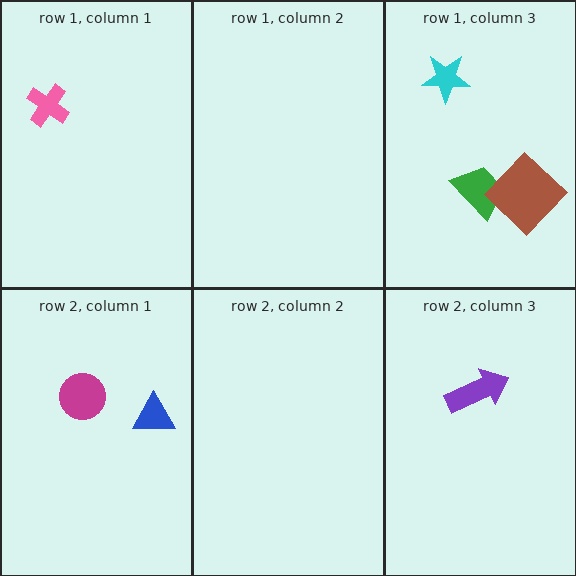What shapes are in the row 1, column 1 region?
The pink cross.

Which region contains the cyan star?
The row 1, column 3 region.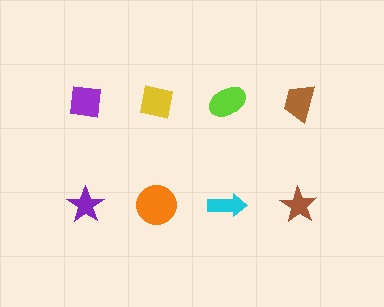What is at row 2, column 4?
A brown star.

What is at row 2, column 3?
A cyan arrow.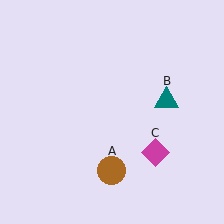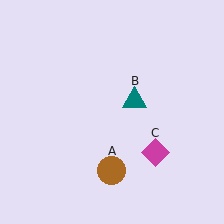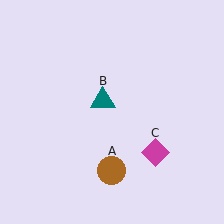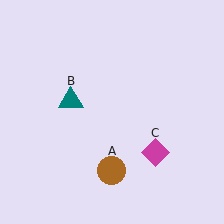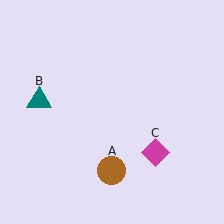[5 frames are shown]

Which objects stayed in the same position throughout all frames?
Brown circle (object A) and magenta diamond (object C) remained stationary.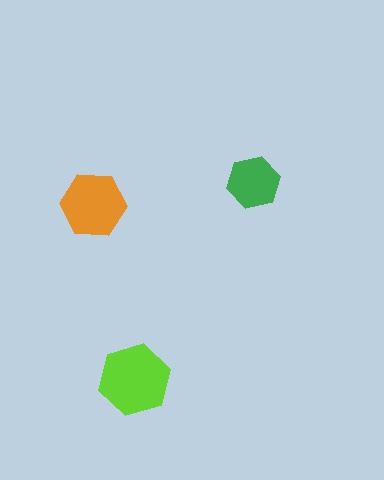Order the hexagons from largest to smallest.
the lime one, the orange one, the green one.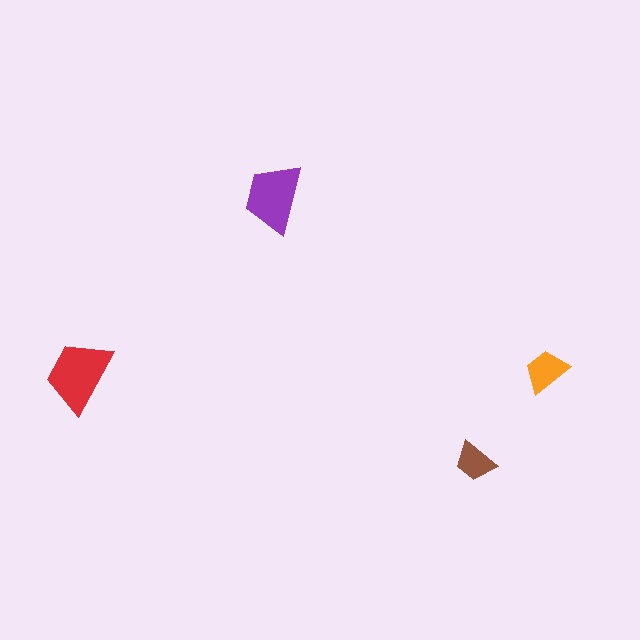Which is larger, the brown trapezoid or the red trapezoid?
The red one.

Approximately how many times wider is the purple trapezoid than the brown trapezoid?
About 1.5 times wider.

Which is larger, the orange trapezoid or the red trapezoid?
The red one.